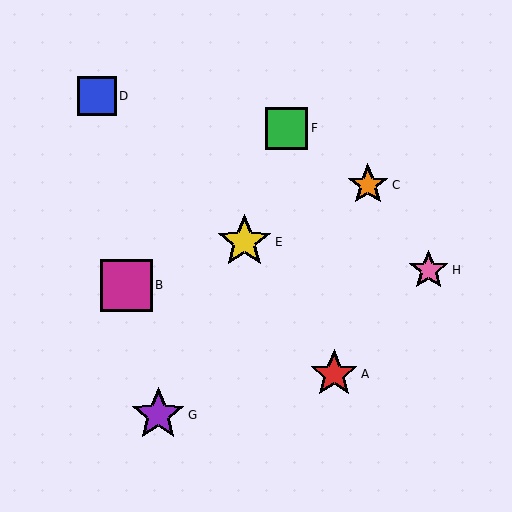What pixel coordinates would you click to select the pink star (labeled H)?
Click at (429, 270) to select the pink star H.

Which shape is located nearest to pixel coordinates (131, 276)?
The magenta square (labeled B) at (127, 285) is nearest to that location.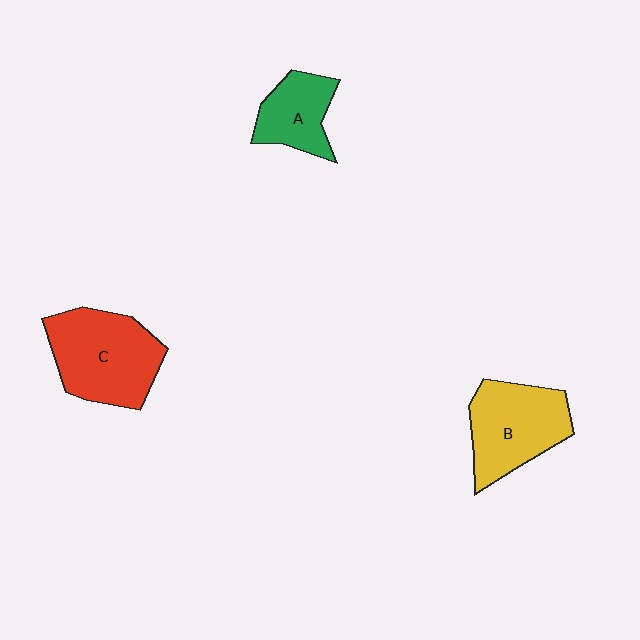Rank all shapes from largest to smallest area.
From largest to smallest: C (red), B (yellow), A (green).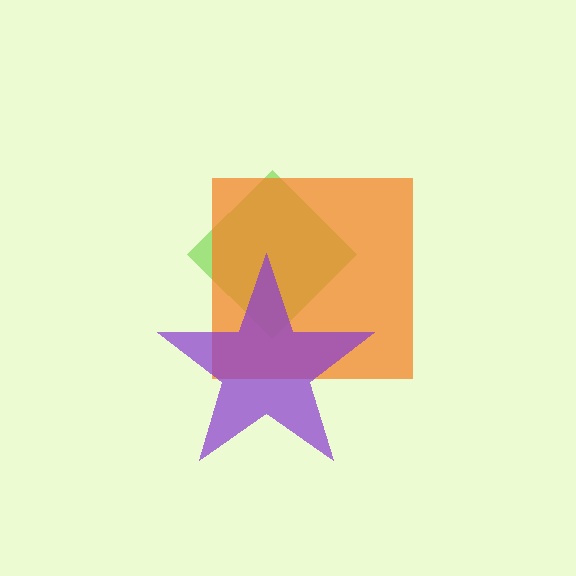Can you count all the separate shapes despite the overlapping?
Yes, there are 3 separate shapes.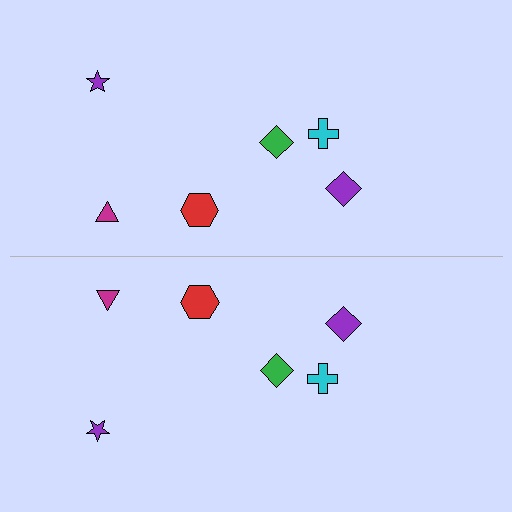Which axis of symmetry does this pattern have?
The pattern has a horizontal axis of symmetry running through the center of the image.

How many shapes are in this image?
There are 12 shapes in this image.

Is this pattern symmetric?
Yes, this pattern has bilateral (reflection) symmetry.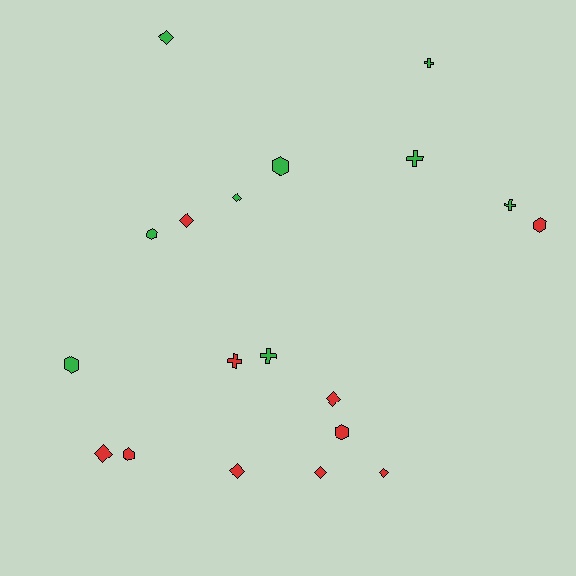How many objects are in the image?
There are 19 objects.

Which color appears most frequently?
Red, with 10 objects.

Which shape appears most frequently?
Diamond, with 8 objects.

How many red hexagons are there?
There are 3 red hexagons.